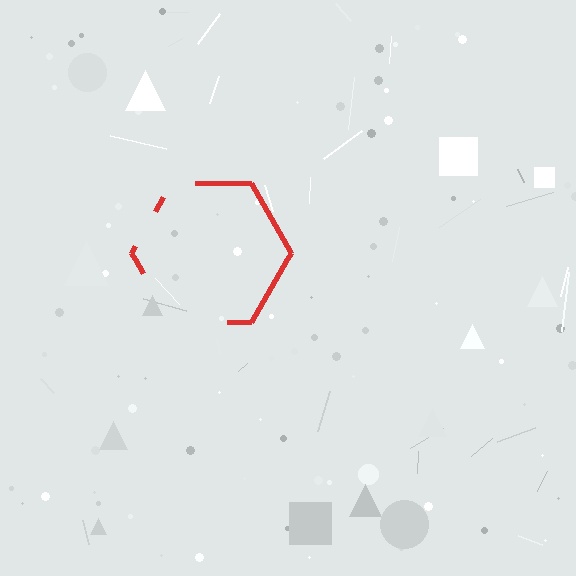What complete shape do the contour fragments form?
The contour fragments form a hexagon.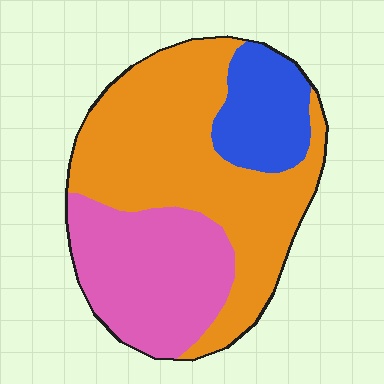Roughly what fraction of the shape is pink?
Pink covers roughly 30% of the shape.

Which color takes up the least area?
Blue, at roughly 15%.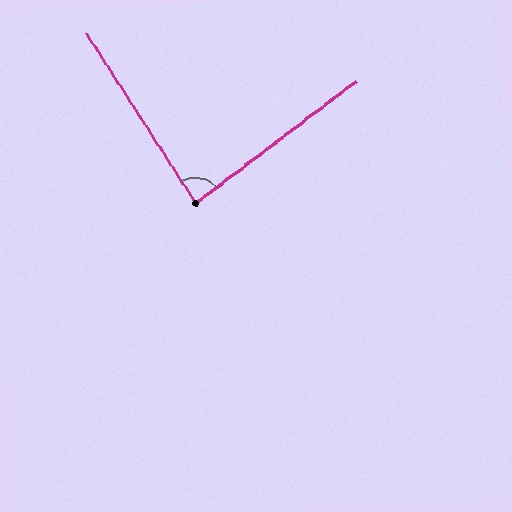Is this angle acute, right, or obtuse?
It is approximately a right angle.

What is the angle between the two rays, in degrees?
Approximately 85 degrees.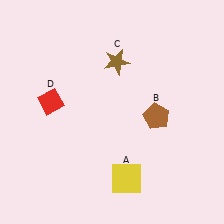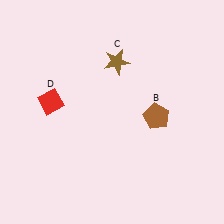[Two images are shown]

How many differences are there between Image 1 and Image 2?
There is 1 difference between the two images.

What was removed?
The yellow square (A) was removed in Image 2.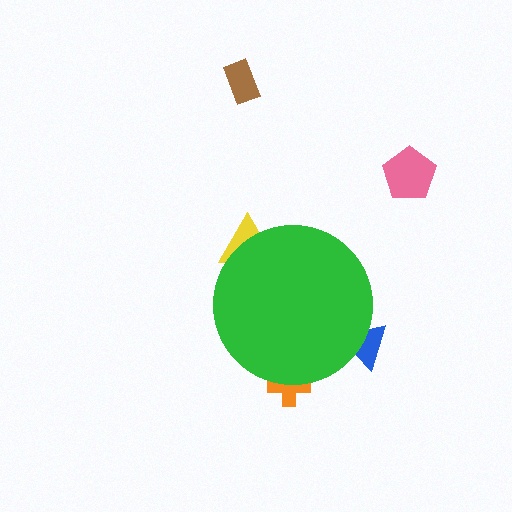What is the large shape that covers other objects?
A green circle.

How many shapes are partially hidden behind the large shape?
3 shapes are partially hidden.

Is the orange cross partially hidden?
Yes, the orange cross is partially hidden behind the green circle.